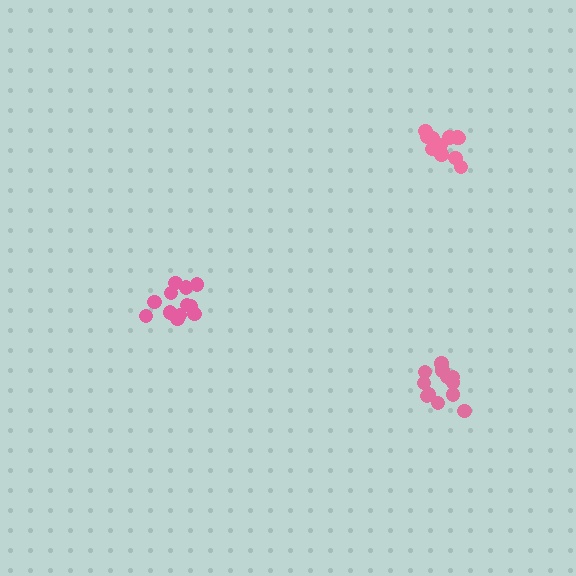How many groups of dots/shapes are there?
There are 3 groups.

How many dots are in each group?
Group 1: 12 dots, Group 2: 12 dots, Group 3: 12 dots (36 total).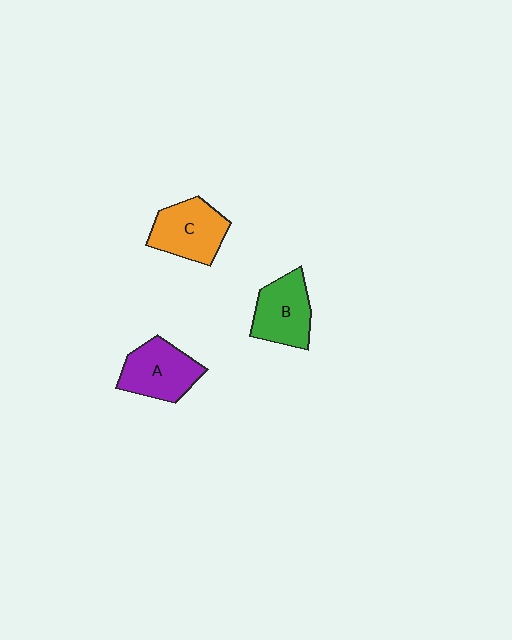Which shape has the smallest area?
Shape B (green).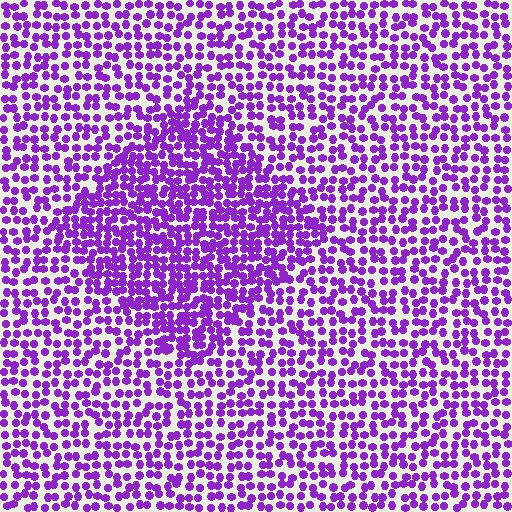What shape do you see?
I see a diamond.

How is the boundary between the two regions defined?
The boundary is defined by a change in element density (approximately 1.6x ratio). All elements are the same color, size, and shape.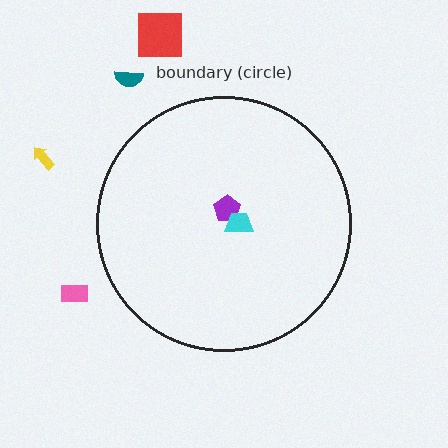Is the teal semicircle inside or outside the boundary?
Outside.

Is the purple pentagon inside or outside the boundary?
Inside.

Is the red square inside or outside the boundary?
Outside.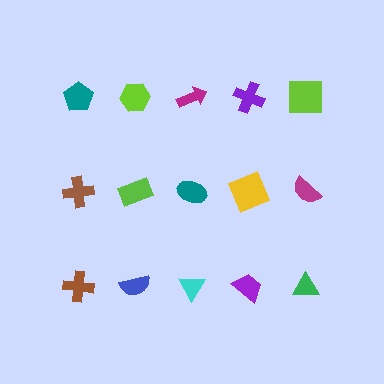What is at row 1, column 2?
A lime hexagon.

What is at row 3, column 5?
A green triangle.